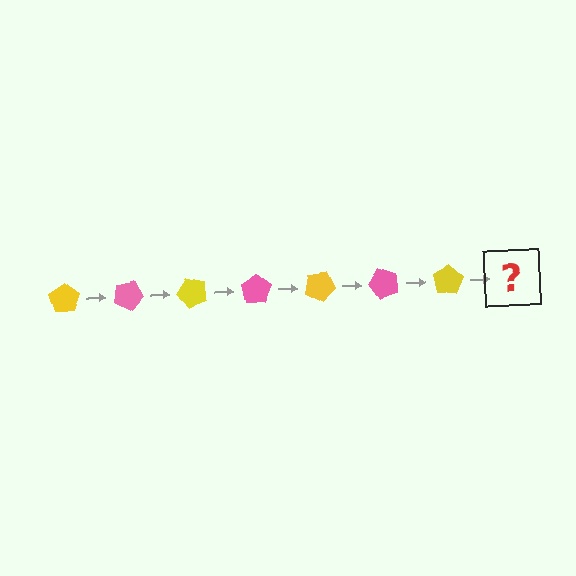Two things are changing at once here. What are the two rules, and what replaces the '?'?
The two rules are that it rotates 25 degrees each step and the color cycles through yellow and pink. The '?' should be a pink pentagon, rotated 175 degrees from the start.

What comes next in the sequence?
The next element should be a pink pentagon, rotated 175 degrees from the start.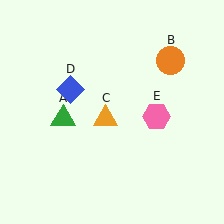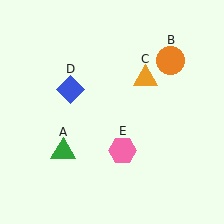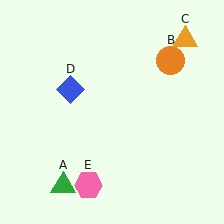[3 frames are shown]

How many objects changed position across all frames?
3 objects changed position: green triangle (object A), orange triangle (object C), pink hexagon (object E).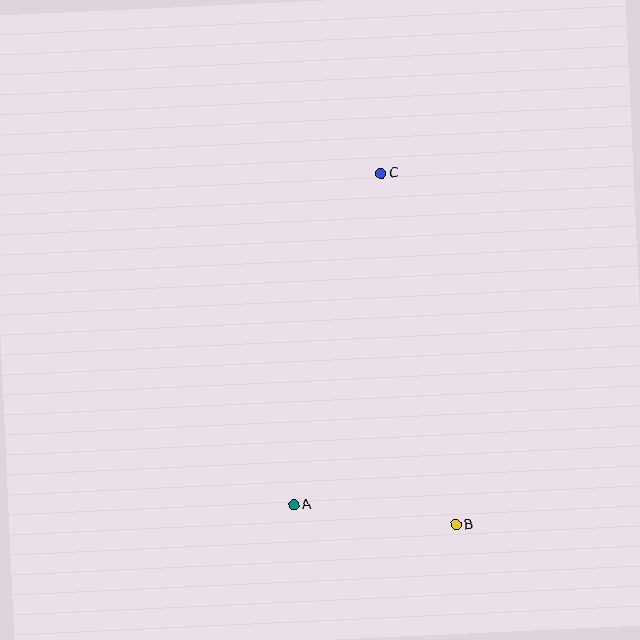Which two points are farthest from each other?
Points B and C are farthest from each other.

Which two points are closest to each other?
Points A and B are closest to each other.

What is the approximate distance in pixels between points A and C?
The distance between A and C is approximately 343 pixels.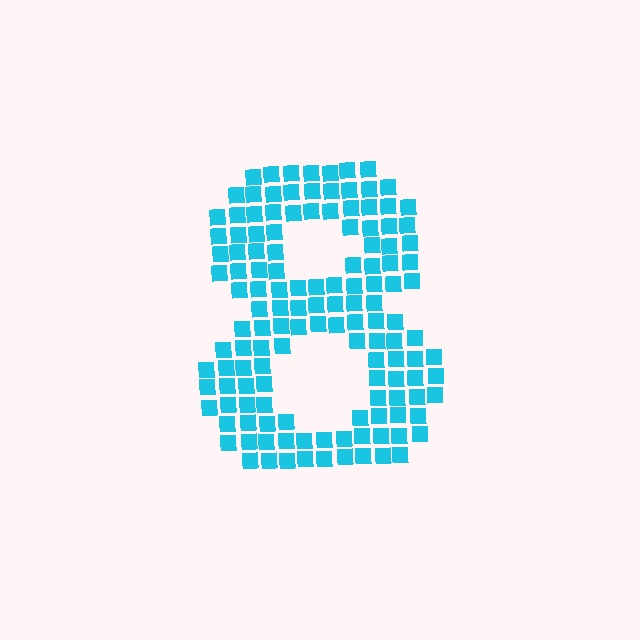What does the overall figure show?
The overall figure shows the digit 8.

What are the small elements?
The small elements are squares.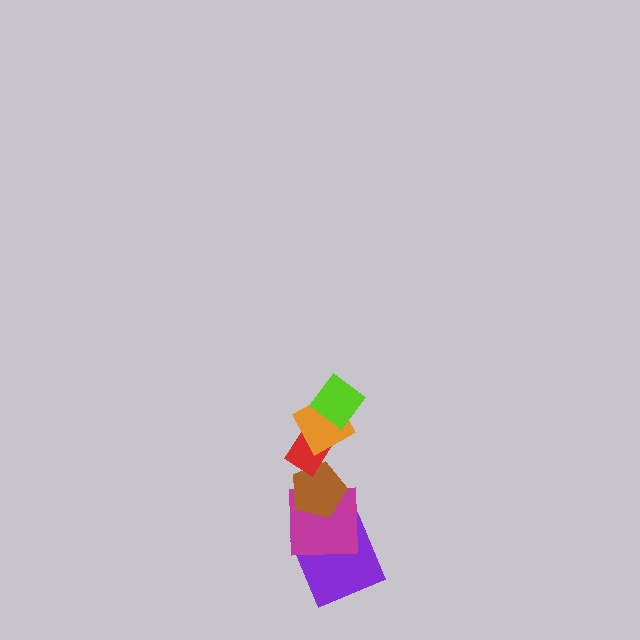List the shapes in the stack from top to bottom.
From top to bottom: the lime diamond, the orange square, the red rectangle, the brown pentagon, the magenta square, the purple square.